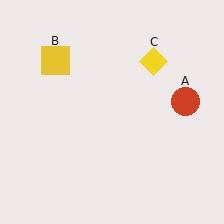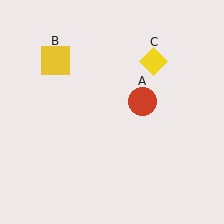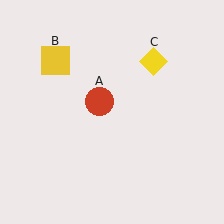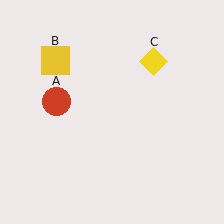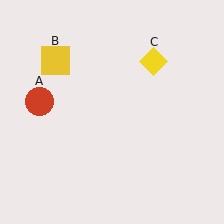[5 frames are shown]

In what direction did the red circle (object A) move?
The red circle (object A) moved left.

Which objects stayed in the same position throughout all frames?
Yellow square (object B) and yellow diamond (object C) remained stationary.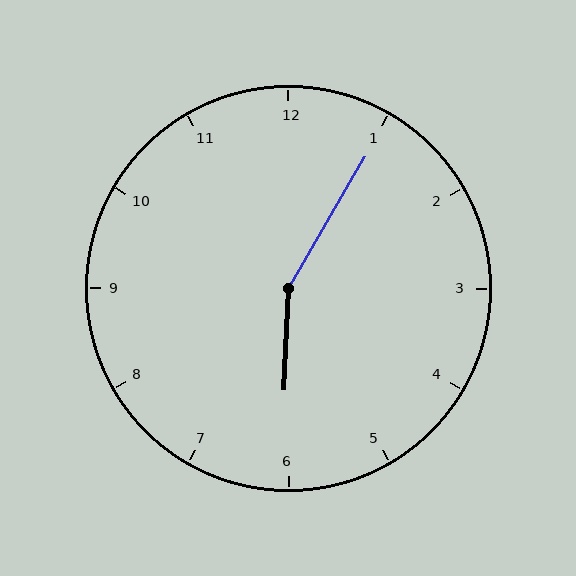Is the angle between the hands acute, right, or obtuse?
It is obtuse.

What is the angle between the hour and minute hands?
Approximately 152 degrees.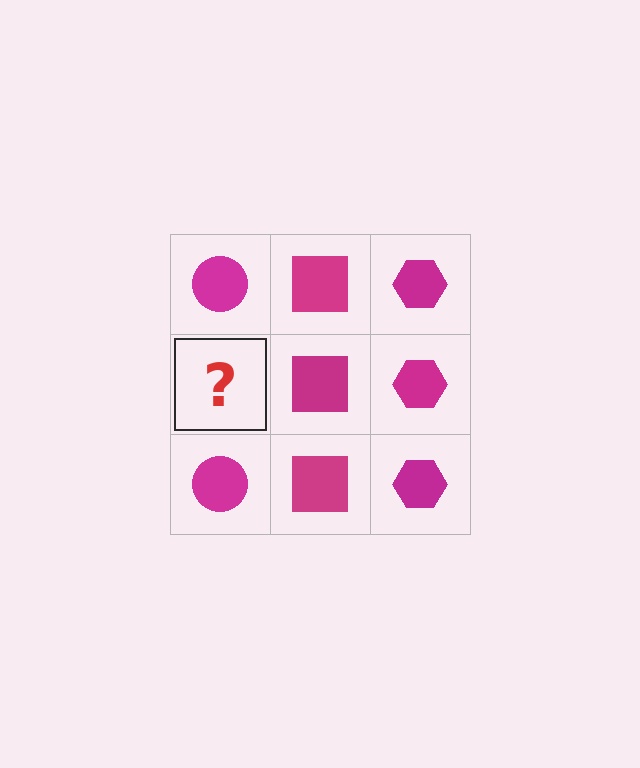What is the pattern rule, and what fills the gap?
The rule is that each column has a consistent shape. The gap should be filled with a magenta circle.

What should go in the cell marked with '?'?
The missing cell should contain a magenta circle.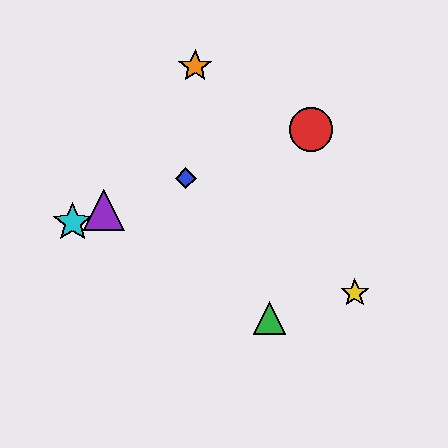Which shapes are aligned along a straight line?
The red circle, the blue diamond, the purple triangle, the cyan star are aligned along a straight line.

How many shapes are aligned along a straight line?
4 shapes (the red circle, the blue diamond, the purple triangle, the cyan star) are aligned along a straight line.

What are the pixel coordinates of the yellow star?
The yellow star is at (355, 293).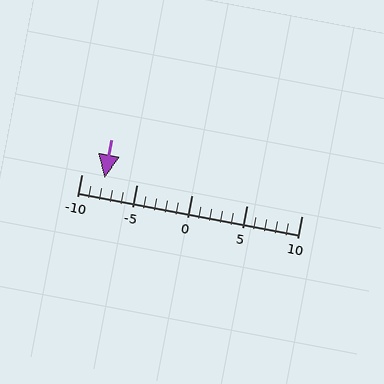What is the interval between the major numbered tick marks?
The major tick marks are spaced 5 units apart.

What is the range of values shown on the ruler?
The ruler shows values from -10 to 10.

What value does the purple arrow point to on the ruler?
The purple arrow points to approximately -8.